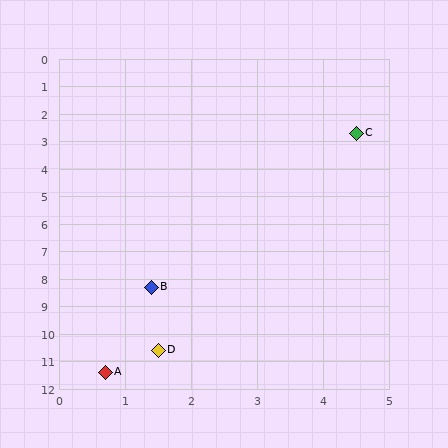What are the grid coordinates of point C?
Point C is at approximately (4.5, 2.7).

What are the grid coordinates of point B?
Point B is at approximately (1.4, 8.3).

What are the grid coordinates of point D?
Point D is at approximately (1.5, 10.6).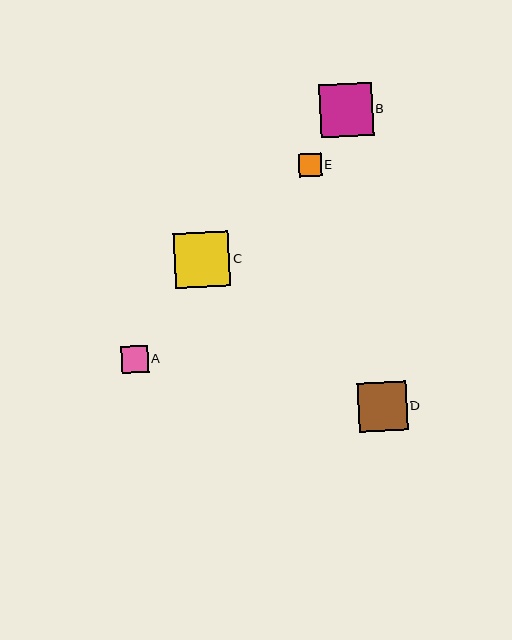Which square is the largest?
Square C is the largest with a size of approximately 55 pixels.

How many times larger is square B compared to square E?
Square B is approximately 2.3 times the size of square E.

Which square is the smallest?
Square E is the smallest with a size of approximately 23 pixels.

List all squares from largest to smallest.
From largest to smallest: C, B, D, A, E.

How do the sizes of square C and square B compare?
Square C and square B are approximately the same size.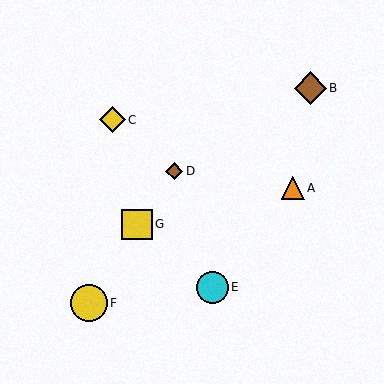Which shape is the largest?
The yellow circle (labeled F) is the largest.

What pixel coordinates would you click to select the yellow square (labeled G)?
Click at (137, 224) to select the yellow square G.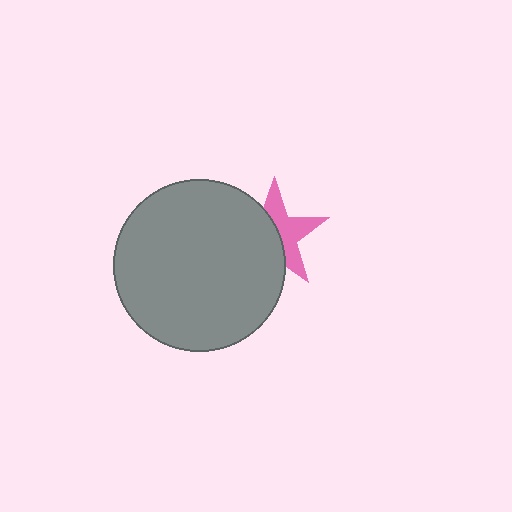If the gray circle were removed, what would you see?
You would see the complete pink star.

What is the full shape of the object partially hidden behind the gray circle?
The partially hidden object is a pink star.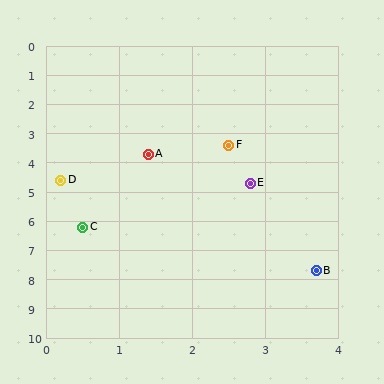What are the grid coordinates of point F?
Point F is at approximately (2.5, 3.4).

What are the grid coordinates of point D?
Point D is at approximately (0.2, 4.6).